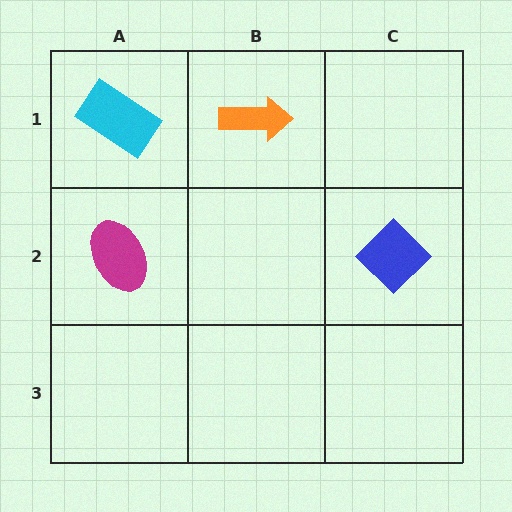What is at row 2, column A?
A magenta ellipse.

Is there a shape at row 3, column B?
No, that cell is empty.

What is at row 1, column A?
A cyan rectangle.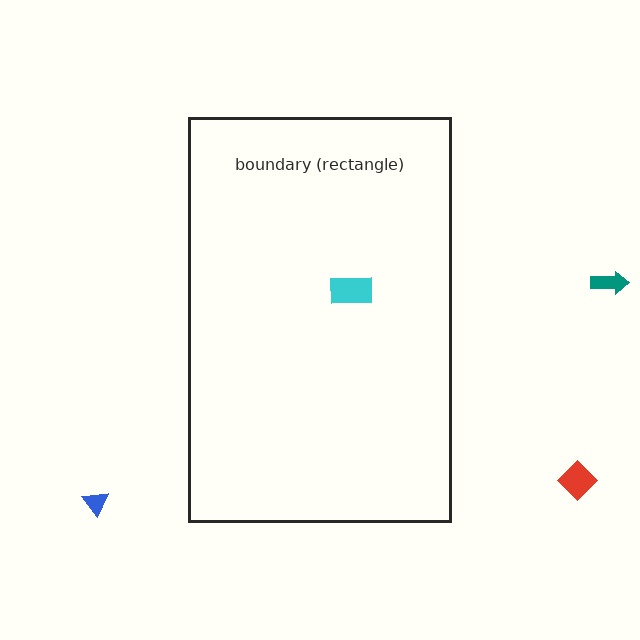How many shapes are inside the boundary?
1 inside, 3 outside.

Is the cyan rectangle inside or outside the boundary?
Inside.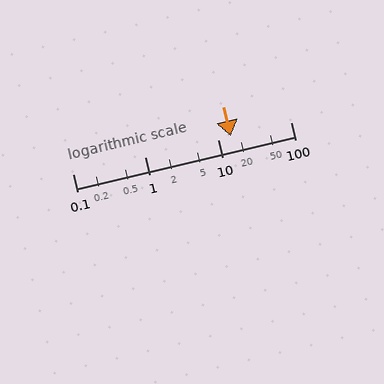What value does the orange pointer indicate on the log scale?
The pointer indicates approximately 15.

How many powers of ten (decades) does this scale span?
The scale spans 3 decades, from 0.1 to 100.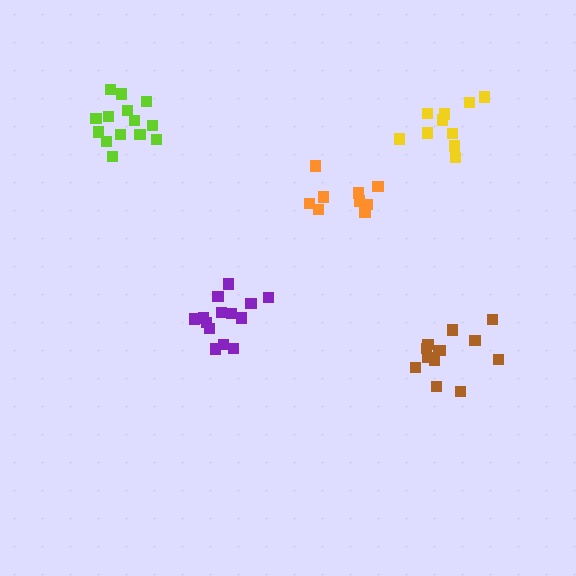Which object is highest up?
The lime cluster is topmost.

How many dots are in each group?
Group 1: 10 dots, Group 2: 14 dots, Group 3: 14 dots, Group 4: 13 dots, Group 5: 9 dots (60 total).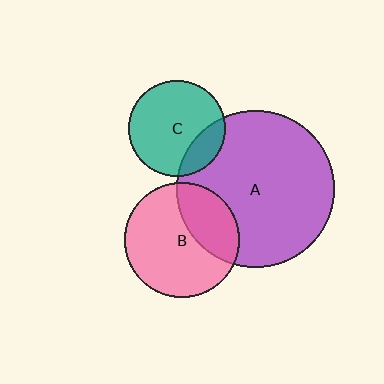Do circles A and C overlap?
Yes.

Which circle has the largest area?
Circle A (purple).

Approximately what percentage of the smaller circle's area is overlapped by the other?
Approximately 20%.